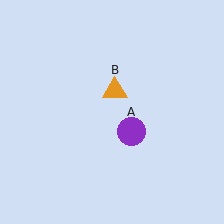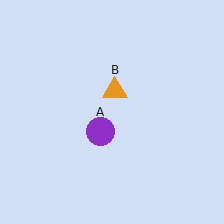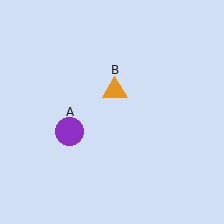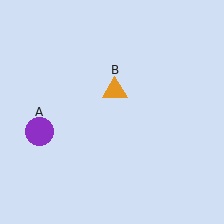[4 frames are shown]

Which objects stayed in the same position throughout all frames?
Orange triangle (object B) remained stationary.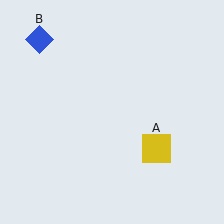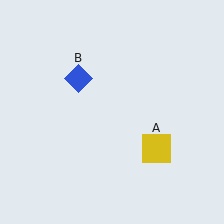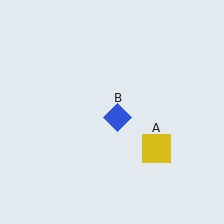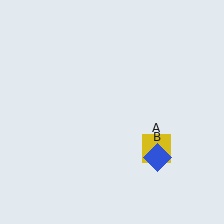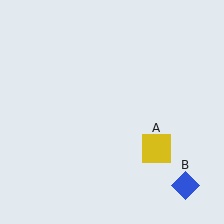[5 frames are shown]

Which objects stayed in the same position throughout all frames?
Yellow square (object A) remained stationary.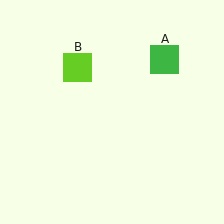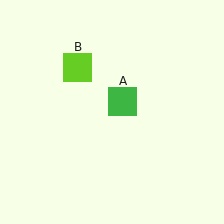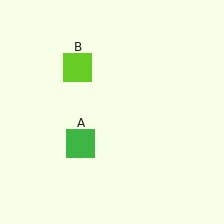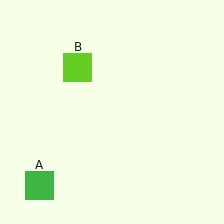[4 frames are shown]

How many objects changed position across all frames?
1 object changed position: green square (object A).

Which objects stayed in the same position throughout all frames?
Lime square (object B) remained stationary.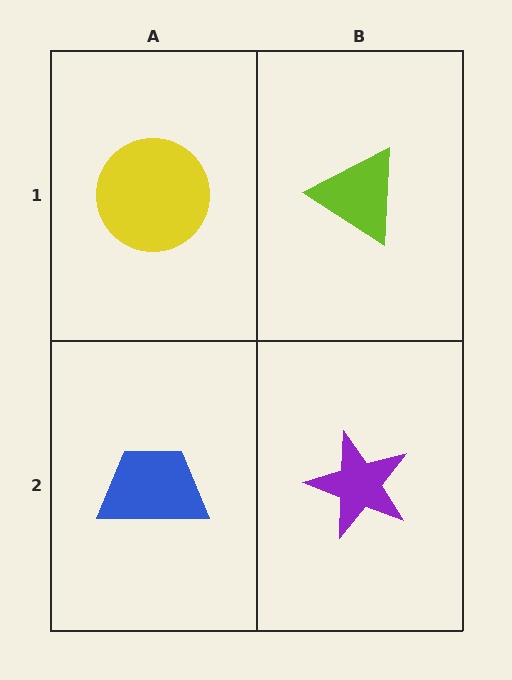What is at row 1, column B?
A lime triangle.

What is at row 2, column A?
A blue trapezoid.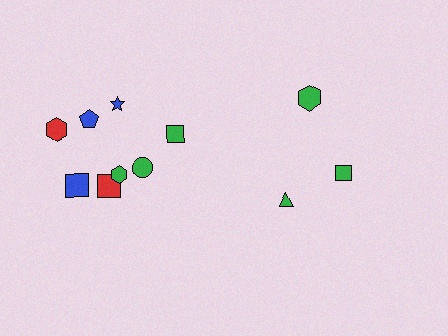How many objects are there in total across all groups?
There are 11 objects.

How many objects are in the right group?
There are 3 objects.